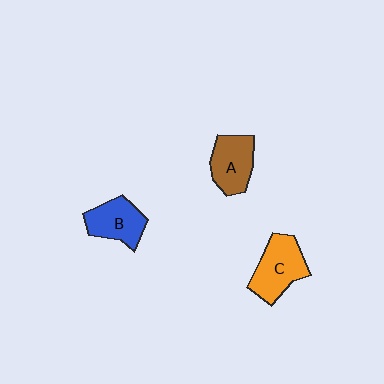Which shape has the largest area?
Shape C (orange).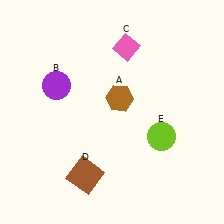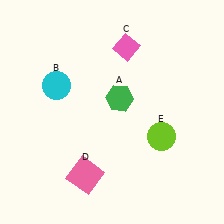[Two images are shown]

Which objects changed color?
A changed from brown to green. B changed from purple to cyan. D changed from brown to pink.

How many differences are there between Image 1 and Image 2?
There are 3 differences between the two images.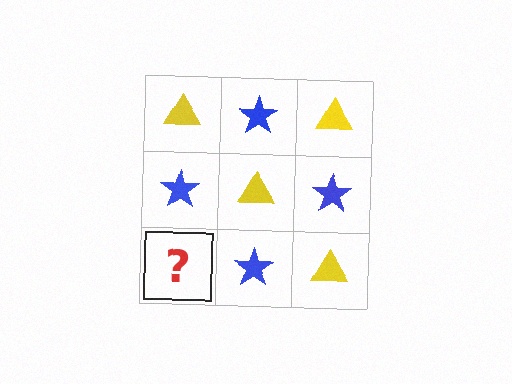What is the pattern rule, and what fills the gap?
The rule is that it alternates yellow triangle and blue star in a checkerboard pattern. The gap should be filled with a yellow triangle.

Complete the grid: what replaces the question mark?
The question mark should be replaced with a yellow triangle.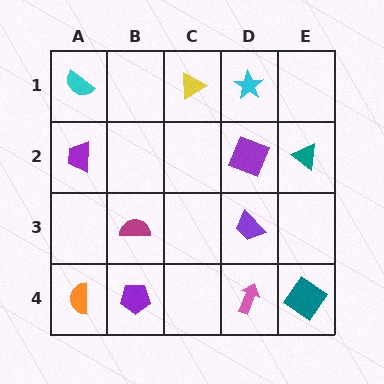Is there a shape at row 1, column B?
No, that cell is empty.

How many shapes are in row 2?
3 shapes.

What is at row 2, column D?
A purple square.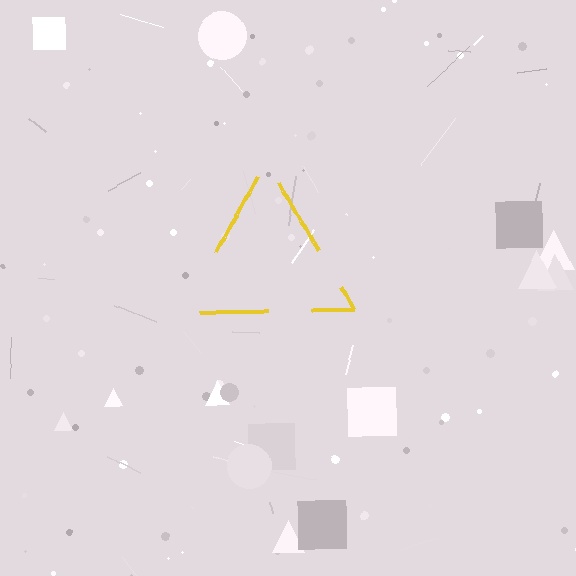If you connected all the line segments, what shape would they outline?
They would outline a triangle.